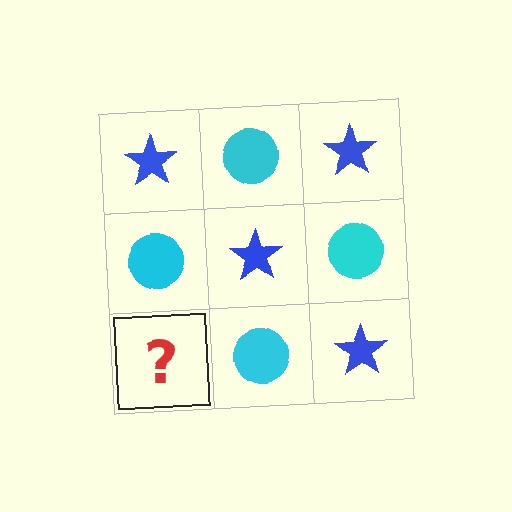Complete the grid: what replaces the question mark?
The question mark should be replaced with a blue star.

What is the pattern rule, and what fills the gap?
The rule is that it alternates blue star and cyan circle in a checkerboard pattern. The gap should be filled with a blue star.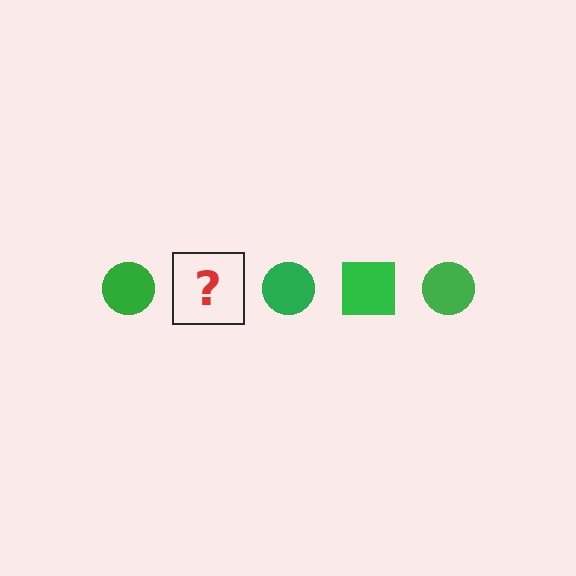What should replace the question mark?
The question mark should be replaced with a green square.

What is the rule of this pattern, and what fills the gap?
The rule is that the pattern cycles through circle, square shapes in green. The gap should be filled with a green square.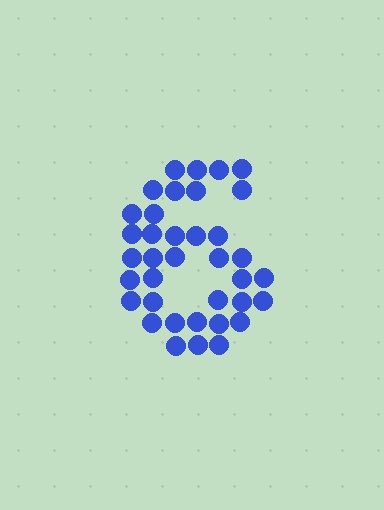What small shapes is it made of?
It is made of small circles.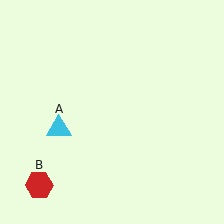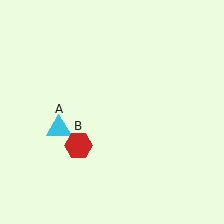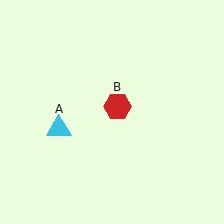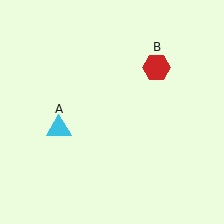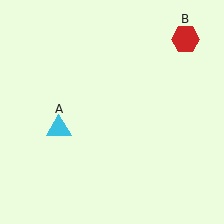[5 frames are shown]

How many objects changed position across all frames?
1 object changed position: red hexagon (object B).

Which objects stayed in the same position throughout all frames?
Cyan triangle (object A) remained stationary.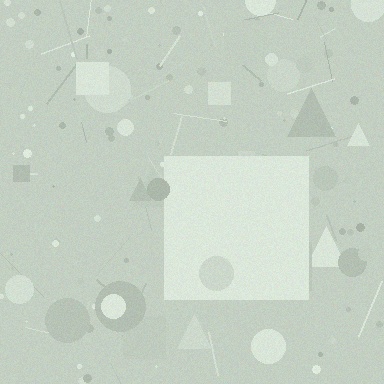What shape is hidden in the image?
A square is hidden in the image.